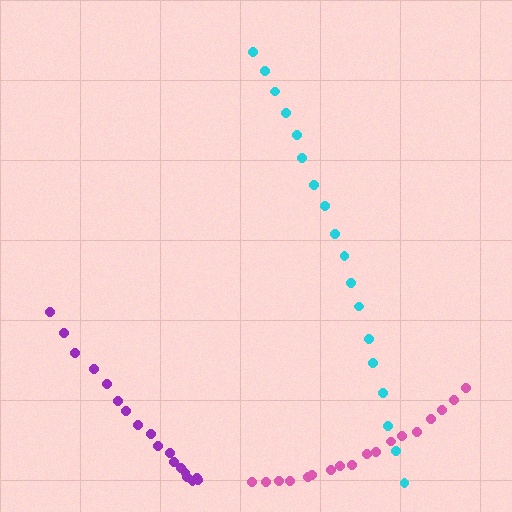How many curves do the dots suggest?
There are 3 distinct paths.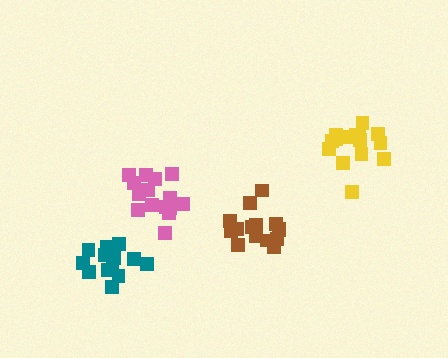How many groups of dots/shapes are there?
There are 4 groups.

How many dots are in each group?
Group 1: 13 dots, Group 2: 15 dots, Group 3: 15 dots, Group 4: 16 dots (59 total).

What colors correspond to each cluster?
The clusters are colored: teal, yellow, pink, brown.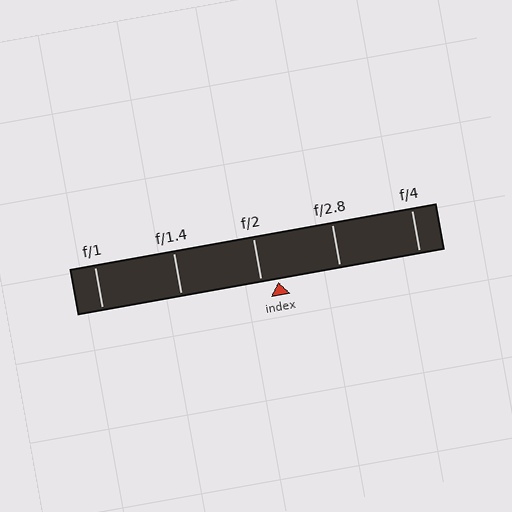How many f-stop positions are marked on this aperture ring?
There are 5 f-stop positions marked.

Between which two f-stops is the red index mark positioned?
The index mark is between f/2 and f/2.8.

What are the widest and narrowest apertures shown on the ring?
The widest aperture shown is f/1 and the narrowest is f/4.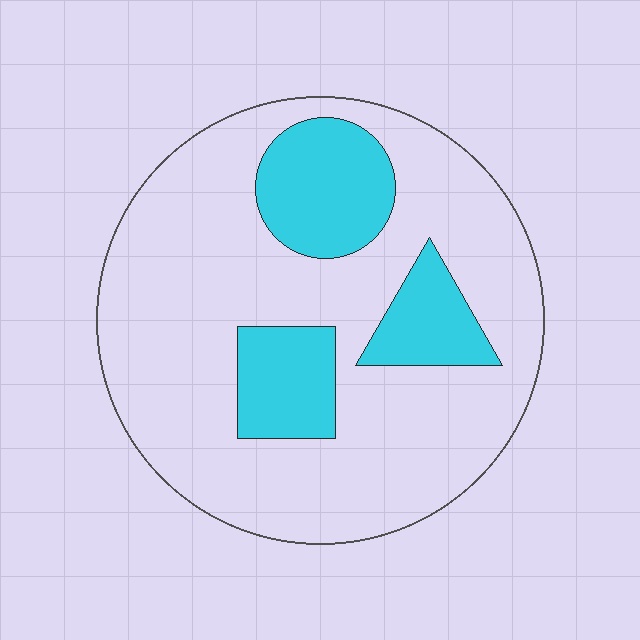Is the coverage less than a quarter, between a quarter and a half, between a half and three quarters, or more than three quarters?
Less than a quarter.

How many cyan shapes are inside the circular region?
3.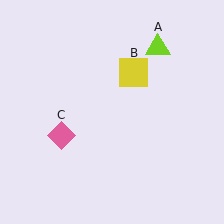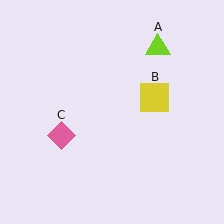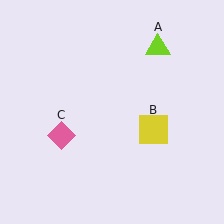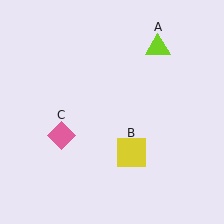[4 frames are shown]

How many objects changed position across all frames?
1 object changed position: yellow square (object B).